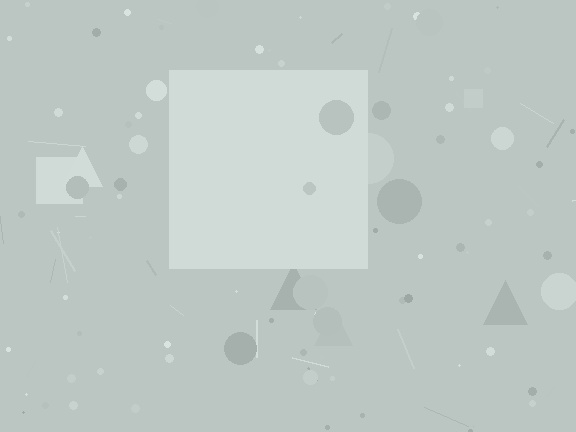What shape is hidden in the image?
A square is hidden in the image.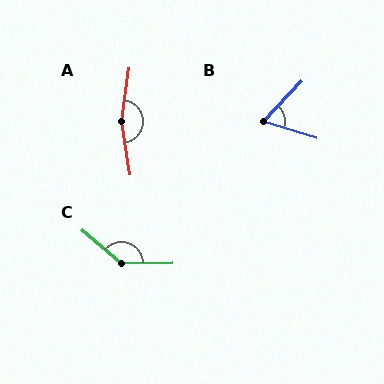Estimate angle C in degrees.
Approximately 140 degrees.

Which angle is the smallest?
B, at approximately 64 degrees.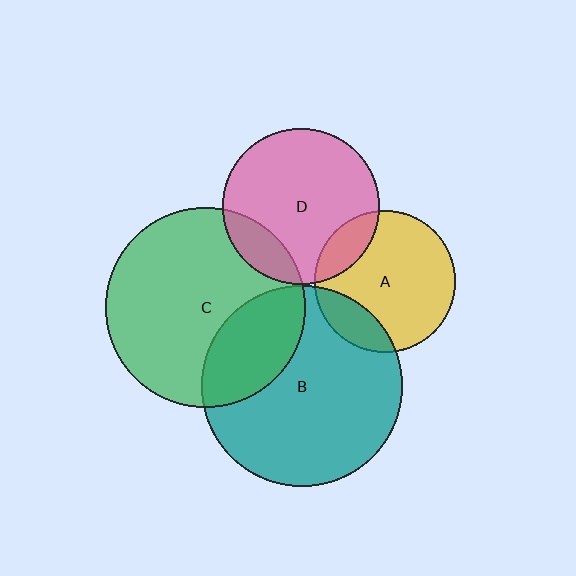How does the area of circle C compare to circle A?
Approximately 2.0 times.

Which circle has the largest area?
Circle B (teal).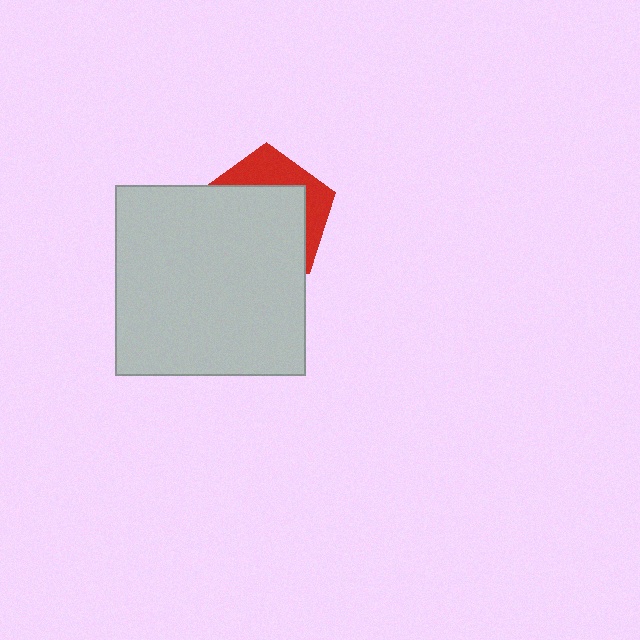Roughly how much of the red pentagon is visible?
A small part of it is visible (roughly 33%).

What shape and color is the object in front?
The object in front is a light gray square.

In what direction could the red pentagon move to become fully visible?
The red pentagon could move up. That would shift it out from behind the light gray square entirely.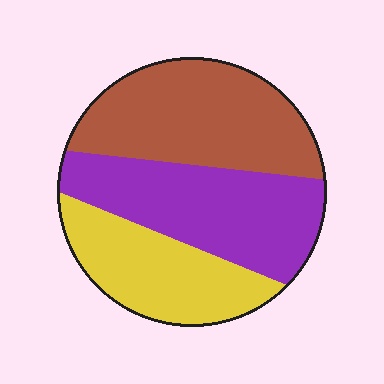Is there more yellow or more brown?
Brown.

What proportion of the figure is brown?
Brown takes up about three eighths (3/8) of the figure.